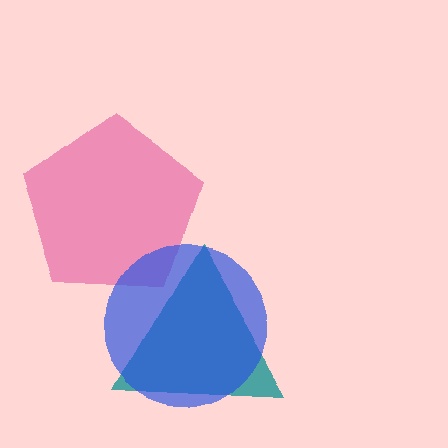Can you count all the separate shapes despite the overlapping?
Yes, there are 3 separate shapes.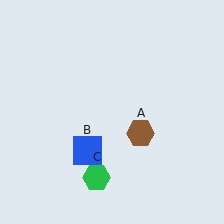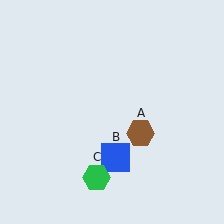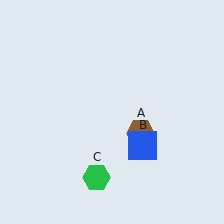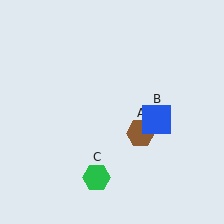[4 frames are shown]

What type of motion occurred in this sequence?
The blue square (object B) rotated counterclockwise around the center of the scene.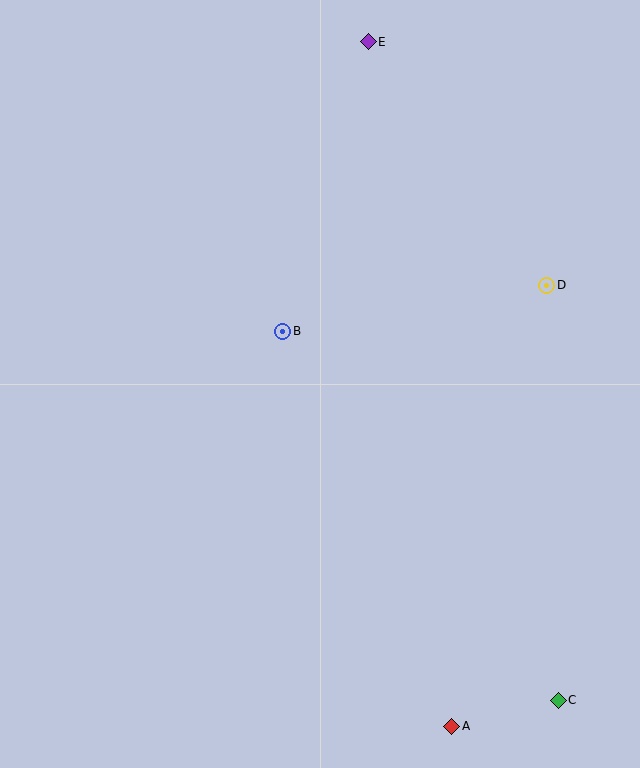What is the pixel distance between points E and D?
The distance between E and D is 302 pixels.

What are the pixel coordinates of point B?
Point B is at (283, 331).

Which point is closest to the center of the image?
Point B at (283, 331) is closest to the center.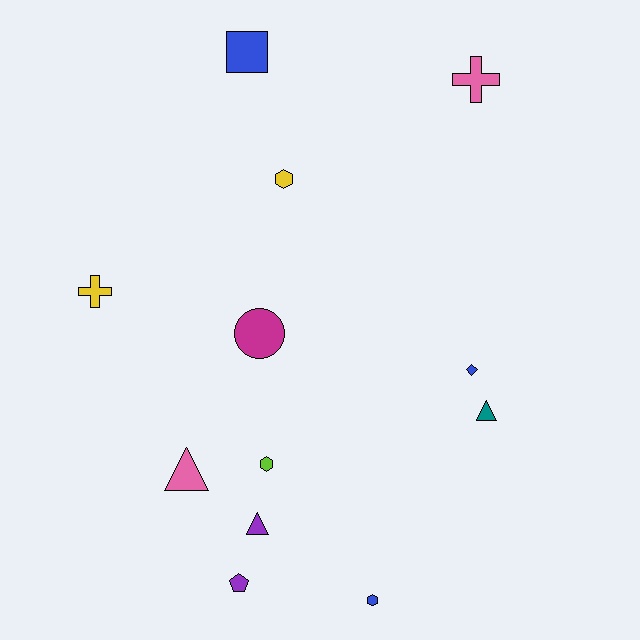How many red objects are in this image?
There are no red objects.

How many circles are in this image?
There is 1 circle.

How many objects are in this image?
There are 12 objects.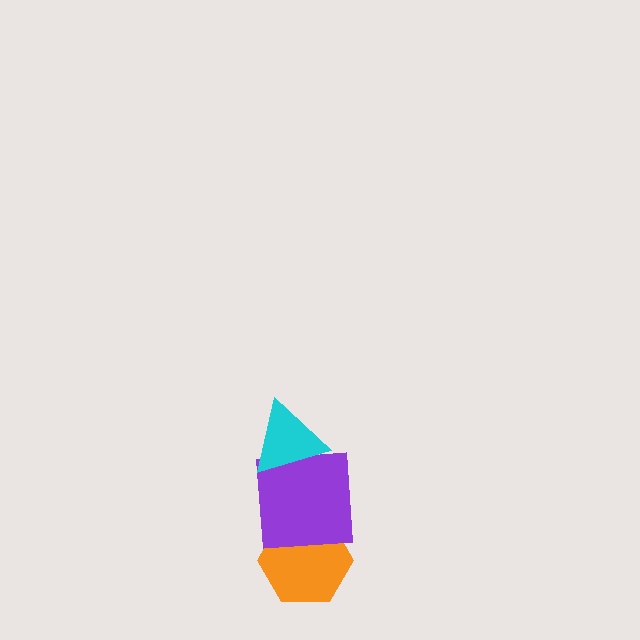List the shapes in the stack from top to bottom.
From top to bottom: the cyan triangle, the purple square, the orange hexagon.